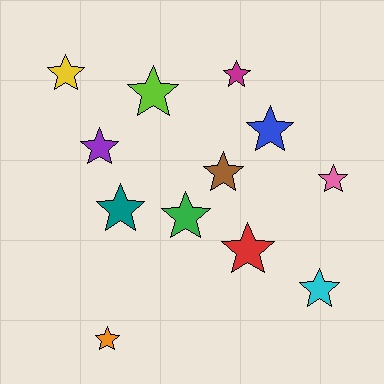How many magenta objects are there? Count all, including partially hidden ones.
There is 1 magenta object.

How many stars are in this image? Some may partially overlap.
There are 12 stars.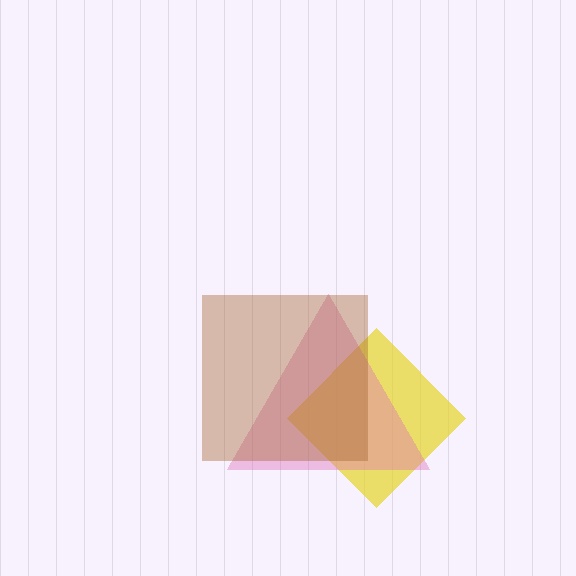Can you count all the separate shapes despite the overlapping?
Yes, there are 3 separate shapes.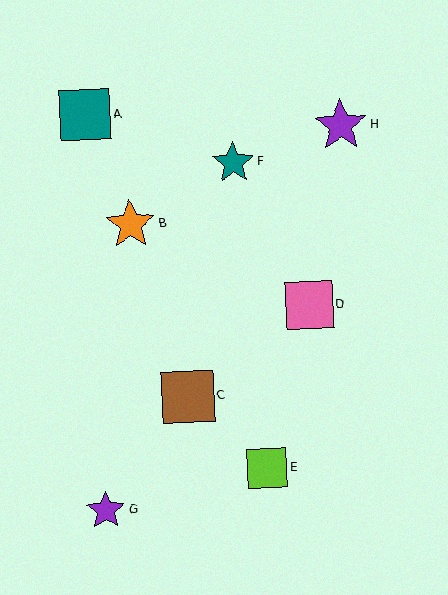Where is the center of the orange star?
The center of the orange star is at (130, 224).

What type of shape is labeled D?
Shape D is a pink square.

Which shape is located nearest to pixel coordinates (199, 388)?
The brown square (labeled C) at (188, 397) is nearest to that location.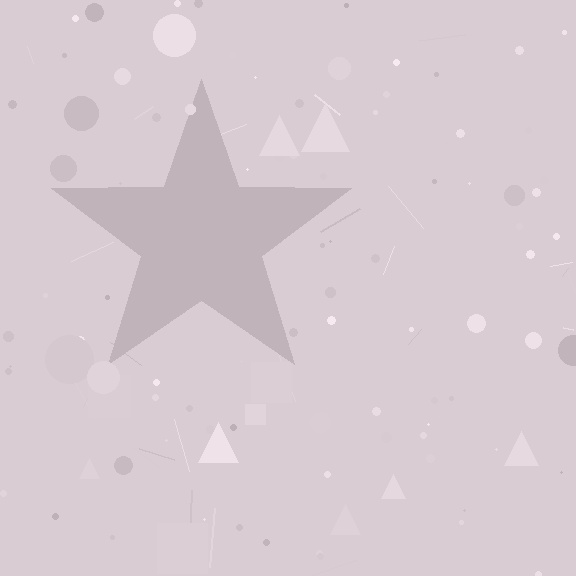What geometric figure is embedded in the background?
A star is embedded in the background.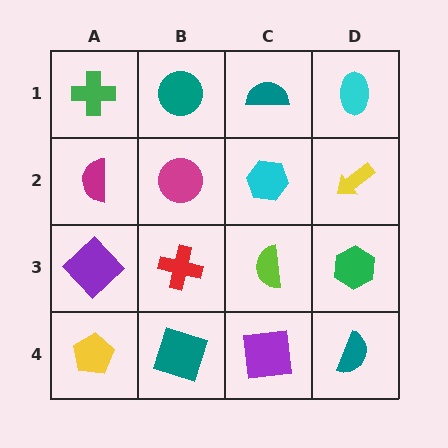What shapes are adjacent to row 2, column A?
A green cross (row 1, column A), a purple diamond (row 3, column A), a magenta circle (row 2, column B).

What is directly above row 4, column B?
A red cross.